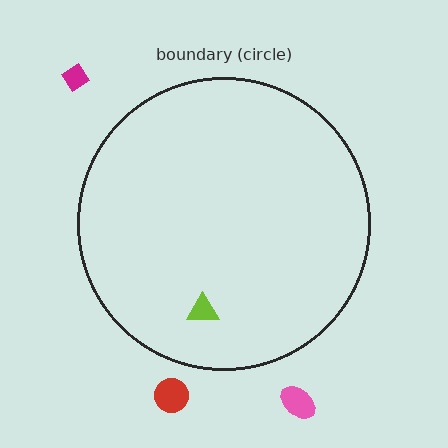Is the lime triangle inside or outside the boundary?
Inside.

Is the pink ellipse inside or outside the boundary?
Outside.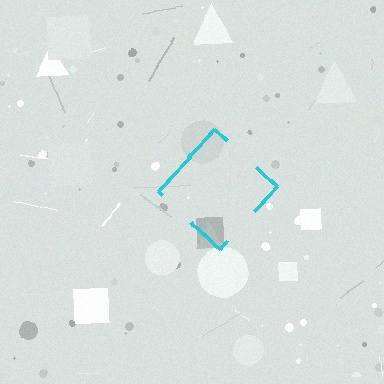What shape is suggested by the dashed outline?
The dashed outline suggests a diamond.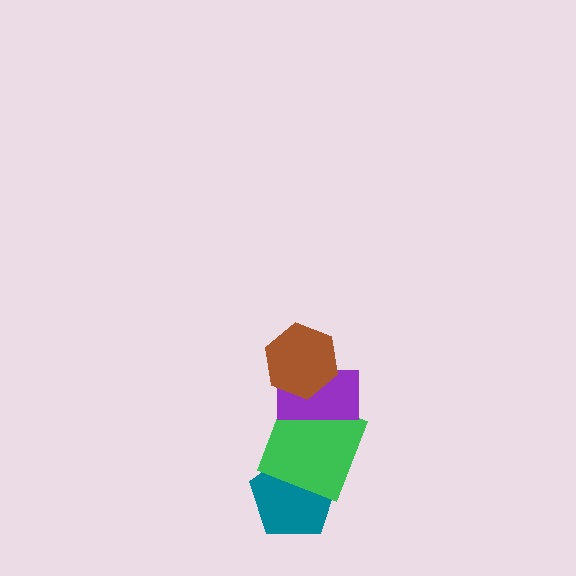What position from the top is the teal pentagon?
The teal pentagon is 4th from the top.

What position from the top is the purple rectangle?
The purple rectangle is 2nd from the top.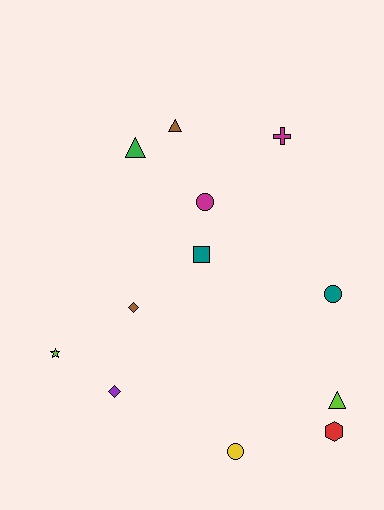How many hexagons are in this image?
There is 1 hexagon.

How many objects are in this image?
There are 12 objects.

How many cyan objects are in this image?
There are no cyan objects.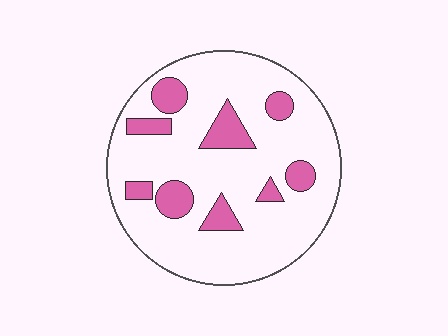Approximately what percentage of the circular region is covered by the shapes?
Approximately 20%.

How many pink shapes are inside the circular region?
9.